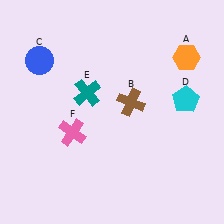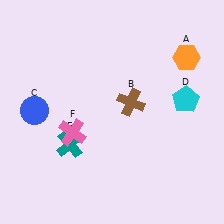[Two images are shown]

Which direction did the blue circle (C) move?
The blue circle (C) moved down.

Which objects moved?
The objects that moved are: the blue circle (C), the teal cross (E).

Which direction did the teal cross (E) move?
The teal cross (E) moved down.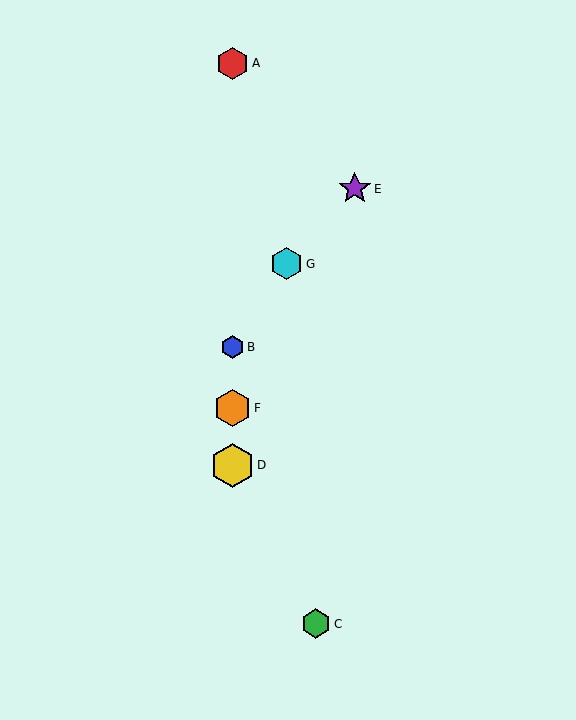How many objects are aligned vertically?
4 objects (A, B, D, F) are aligned vertically.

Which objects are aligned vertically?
Objects A, B, D, F are aligned vertically.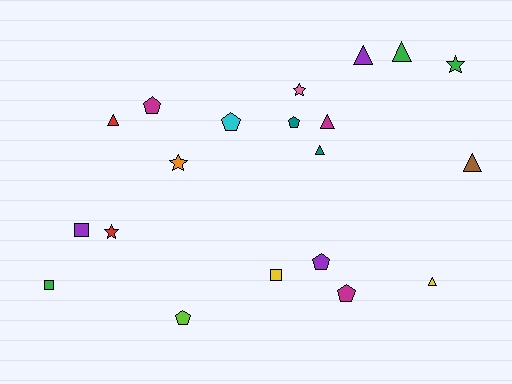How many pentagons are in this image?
There are 6 pentagons.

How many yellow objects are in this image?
There are 2 yellow objects.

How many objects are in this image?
There are 20 objects.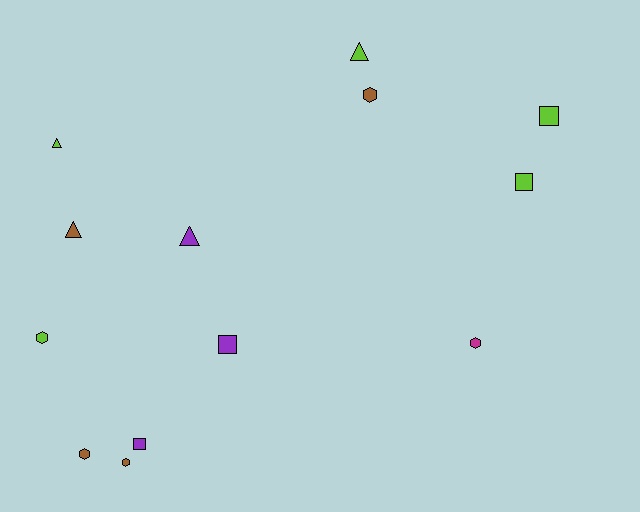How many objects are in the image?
There are 13 objects.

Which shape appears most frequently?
Hexagon, with 5 objects.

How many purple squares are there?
There are 2 purple squares.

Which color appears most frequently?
Lime, with 5 objects.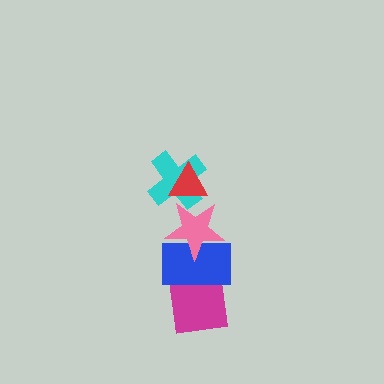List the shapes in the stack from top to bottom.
From top to bottom: the red triangle, the cyan cross, the pink star, the blue rectangle, the magenta square.